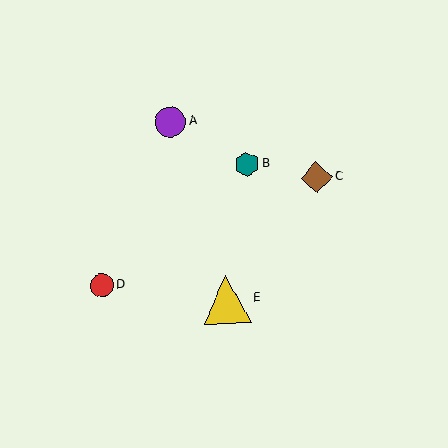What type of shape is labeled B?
Shape B is a teal hexagon.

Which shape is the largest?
The yellow triangle (labeled E) is the largest.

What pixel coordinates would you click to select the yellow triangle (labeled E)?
Click at (227, 299) to select the yellow triangle E.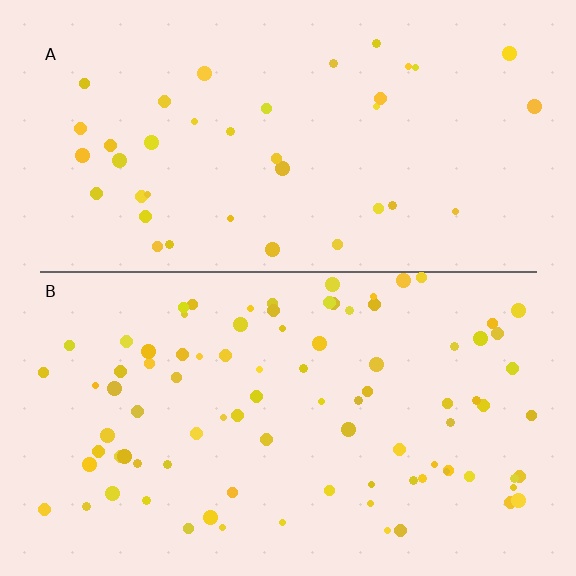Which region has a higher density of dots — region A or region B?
B (the bottom).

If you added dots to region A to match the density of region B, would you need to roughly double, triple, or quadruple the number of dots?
Approximately double.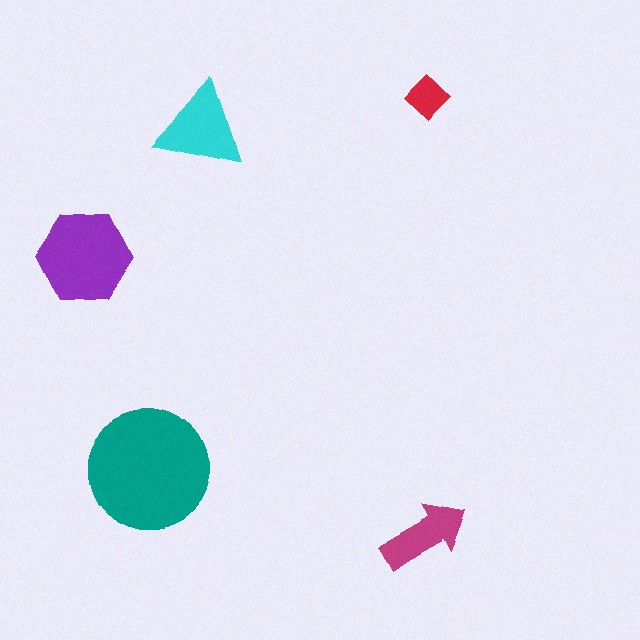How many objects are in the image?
There are 5 objects in the image.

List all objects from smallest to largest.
The red diamond, the magenta arrow, the cyan triangle, the purple hexagon, the teal circle.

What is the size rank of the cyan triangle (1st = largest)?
3rd.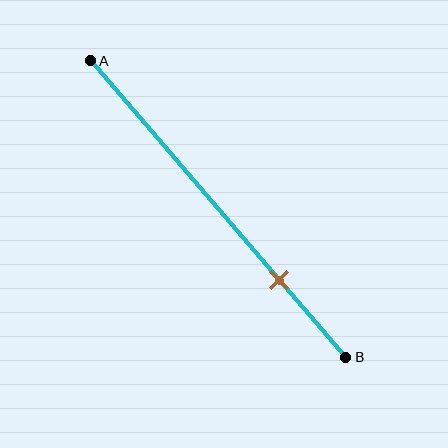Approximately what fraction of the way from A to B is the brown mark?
The brown mark is approximately 75% of the way from A to B.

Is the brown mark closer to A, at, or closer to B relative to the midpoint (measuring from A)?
The brown mark is closer to point B than the midpoint of segment AB.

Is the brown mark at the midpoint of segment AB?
No, the mark is at about 75% from A, not at the 50% midpoint.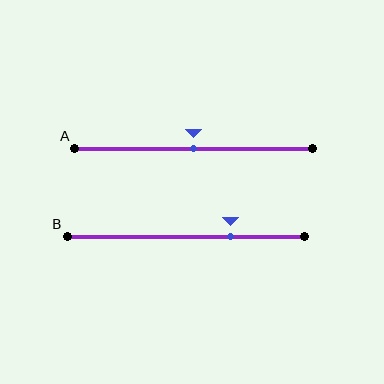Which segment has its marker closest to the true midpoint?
Segment A has its marker closest to the true midpoint.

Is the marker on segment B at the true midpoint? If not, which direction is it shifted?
No, the marker on segment B is shifted to the right by about 19% of the segment length.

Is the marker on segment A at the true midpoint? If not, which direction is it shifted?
Yes, the marker on segment A is at the true midpoint.